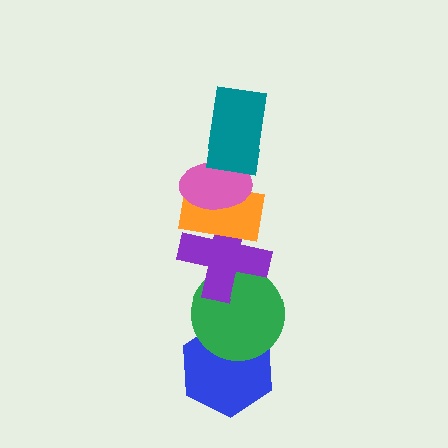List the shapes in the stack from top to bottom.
From top to bottom: the teal rectangle, the pink ellipse, the orange rectangle, the purple cross, the green circle, the blue hexagon.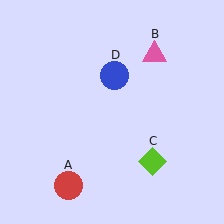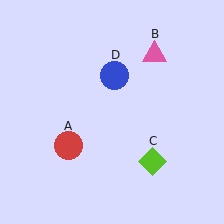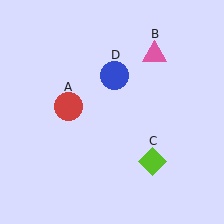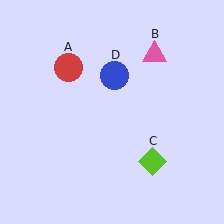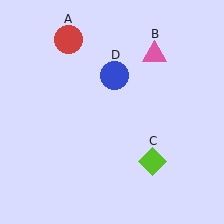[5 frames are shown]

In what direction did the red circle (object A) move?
The red circle (object A) moved up.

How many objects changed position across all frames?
1 object changed position: red circle (object A).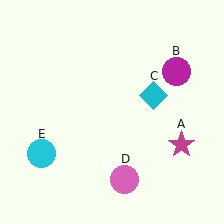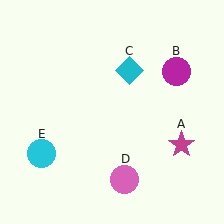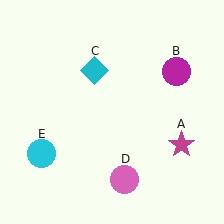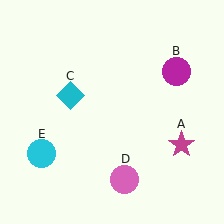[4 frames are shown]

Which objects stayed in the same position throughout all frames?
Magenta star (object A) and magenta circle (object B) and pink circle (object D) and cyan circle (object E) remained stationary.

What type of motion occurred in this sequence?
The cyan diamond (object C) rotated counterclockwise around the center of the scene.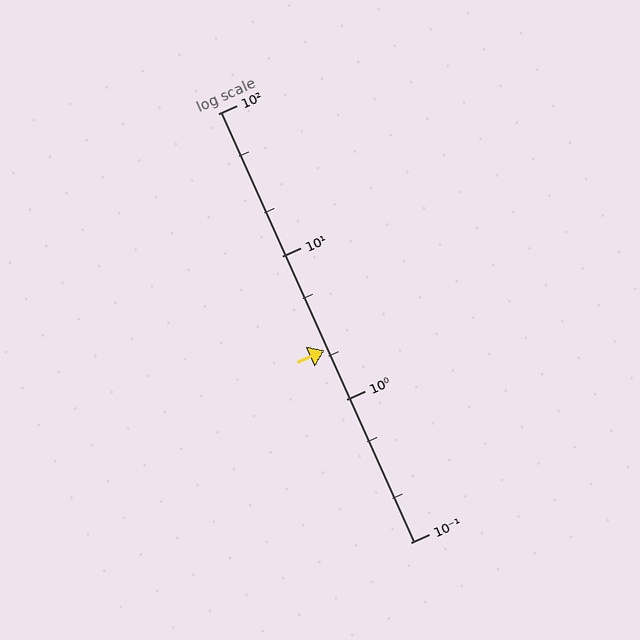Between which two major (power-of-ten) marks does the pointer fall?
The pointer is between 1 and 10.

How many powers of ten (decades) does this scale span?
The scale spans 3 decades, from 0.1 to 100.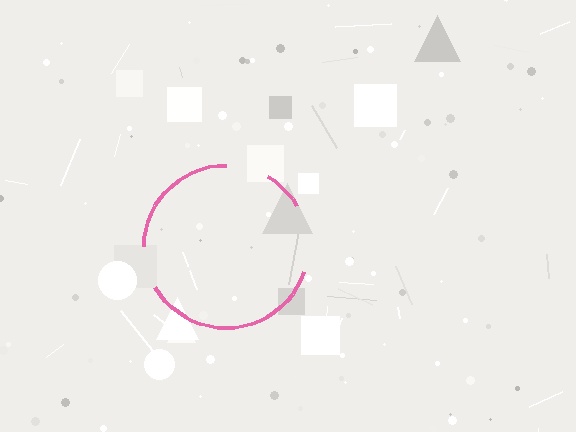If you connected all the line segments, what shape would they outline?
They would outline a circle.